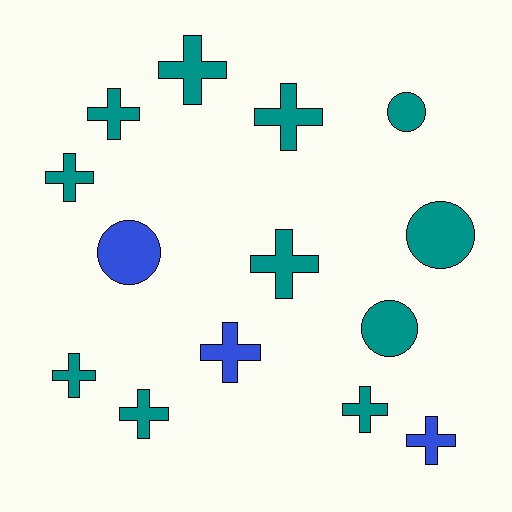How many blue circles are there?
There is 1 blue circle.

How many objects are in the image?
There are 14 objects.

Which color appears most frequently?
Teal, with 11 objects.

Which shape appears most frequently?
Cross, with 10 objects.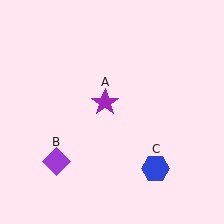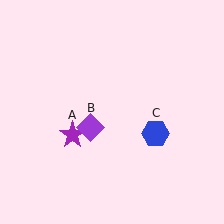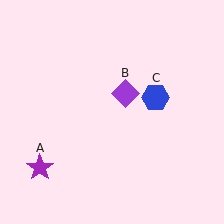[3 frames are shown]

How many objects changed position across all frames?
3 objects changed position: purple star (object A), purple diamond (object B), blue hexagon (object C).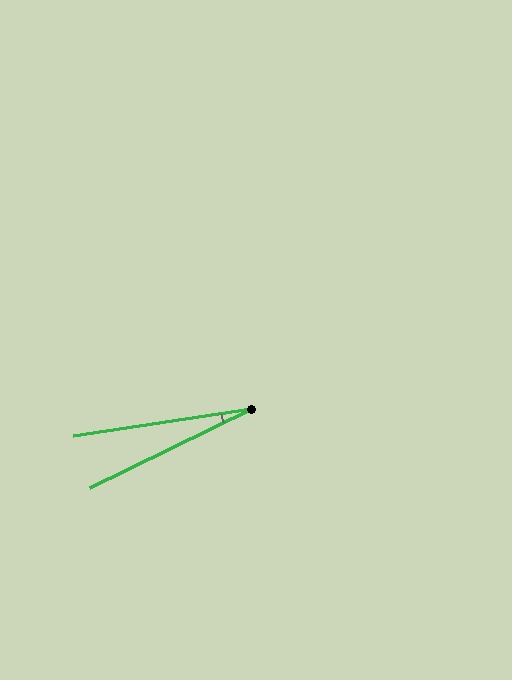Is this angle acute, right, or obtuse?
It is acute.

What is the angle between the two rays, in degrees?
Approximately 17 degrees.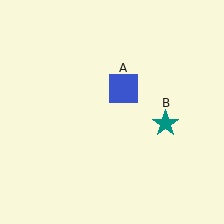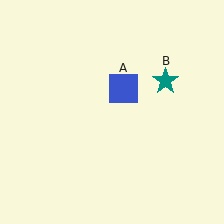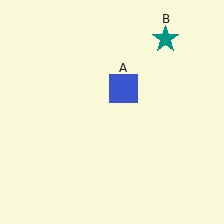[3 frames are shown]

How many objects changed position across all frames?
1 object changed position: teal star (object B).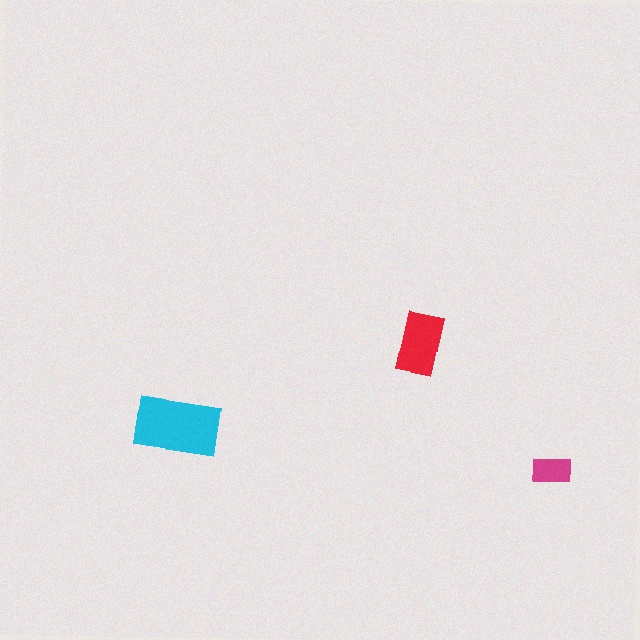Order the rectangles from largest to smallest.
the cyan one, the red one, the magenta one.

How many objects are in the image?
There are 3 objects in the image.